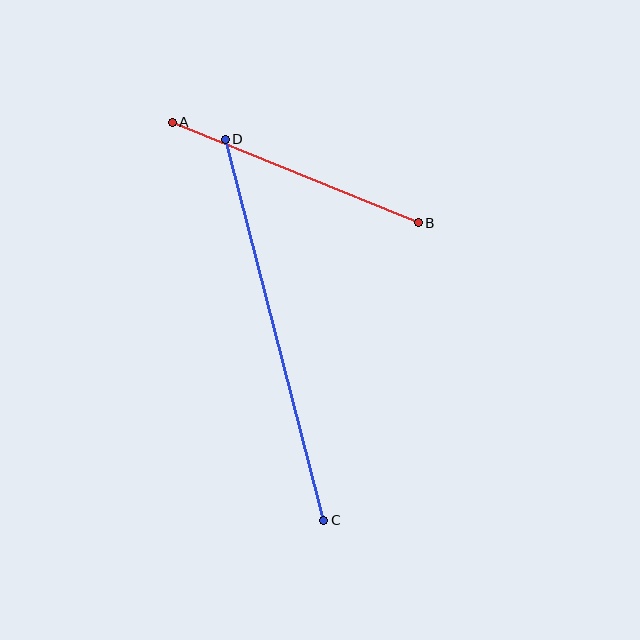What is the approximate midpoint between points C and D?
The midpoint is at approximately (275, 330) pixels.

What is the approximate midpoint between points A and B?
The midpoint is at approximately (295, 172) pixels.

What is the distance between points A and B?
The distance is approximately 266 pixels.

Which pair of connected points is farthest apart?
Points C and D are farthest apart.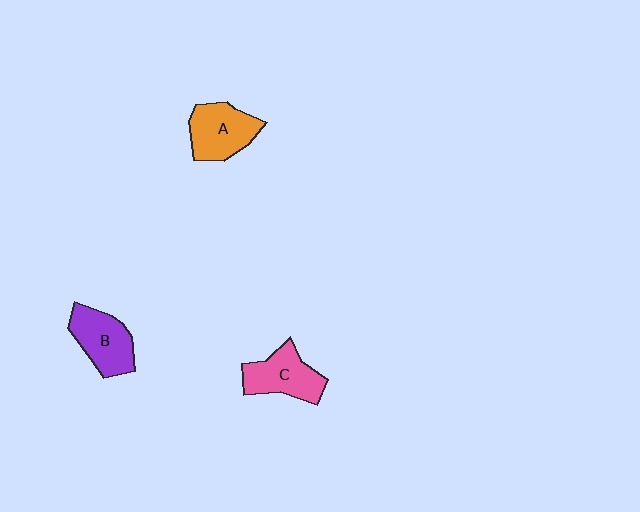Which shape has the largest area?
Shape A (orange).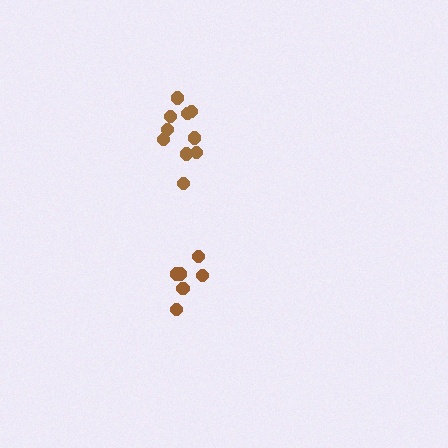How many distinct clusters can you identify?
There are 2 distinct clusters.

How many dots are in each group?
Group 1: 10 dots, Group 2: 6 dots (16 total).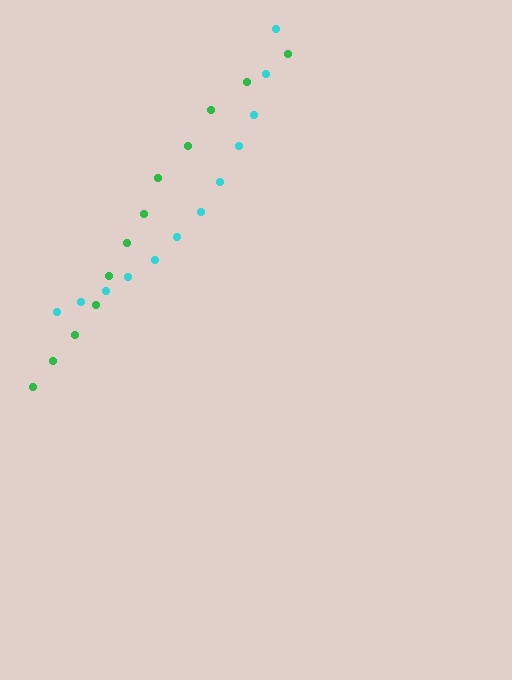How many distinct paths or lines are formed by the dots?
There are 2 distinct paths.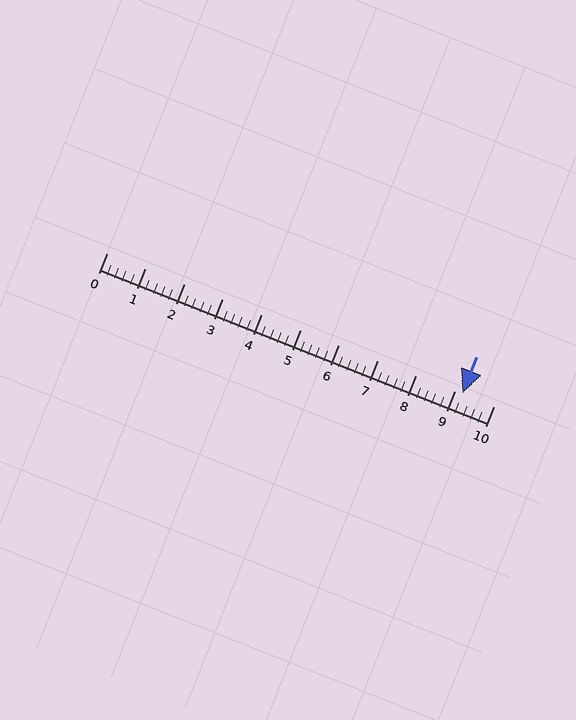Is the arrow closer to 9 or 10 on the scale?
The arrow is closer to 9.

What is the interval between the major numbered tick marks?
The major tick marks are spaced 1 units apart.